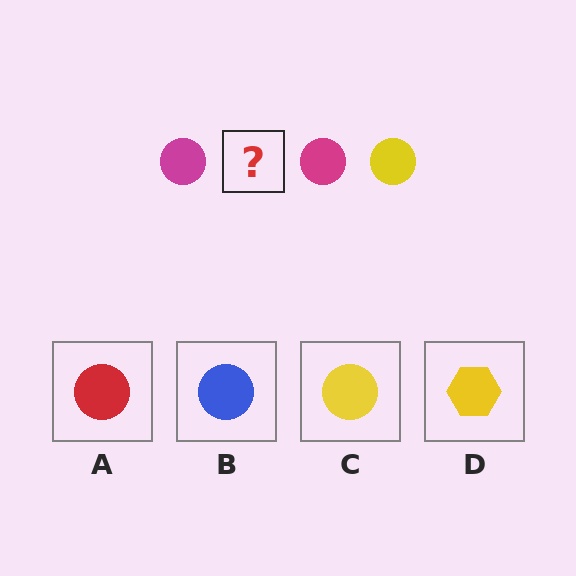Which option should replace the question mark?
Option C.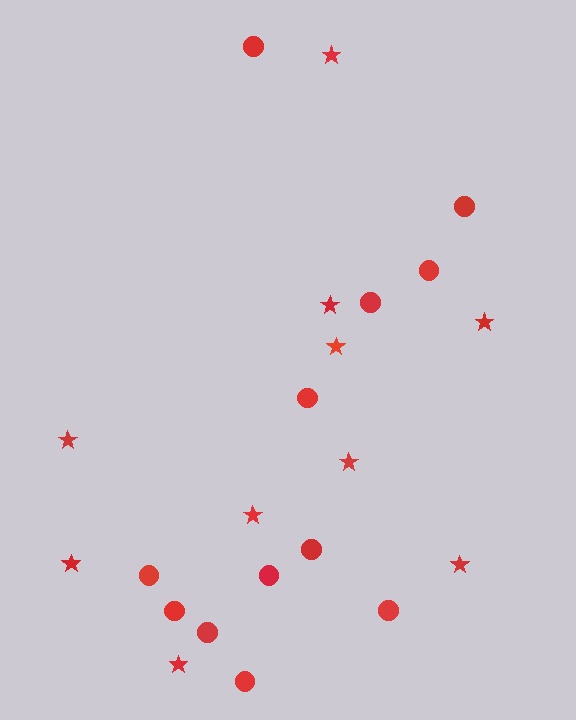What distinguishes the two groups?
There are 2 groups: one group of circles (12) and one group of stars (10).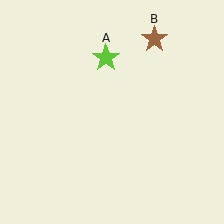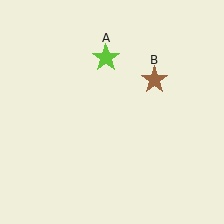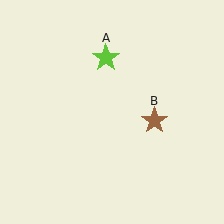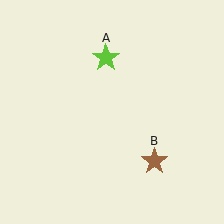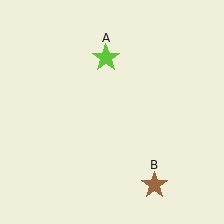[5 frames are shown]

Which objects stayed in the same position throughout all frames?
Lime star (object A) remained stationary.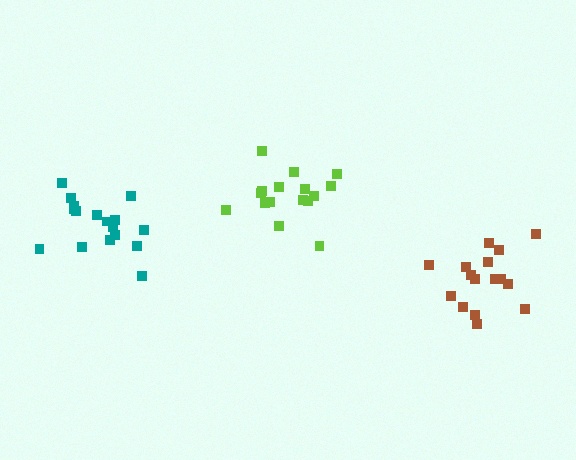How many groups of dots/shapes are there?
There are 3 groups.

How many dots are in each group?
Group 1: 16 dots, Group 2: 17 dots, Group 3: 16 dots (49 total).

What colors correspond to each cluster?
The clusters are colored: lime, teal, brown.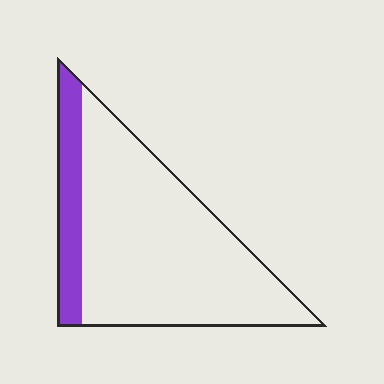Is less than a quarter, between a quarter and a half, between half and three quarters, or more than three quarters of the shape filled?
Less than a quarter.